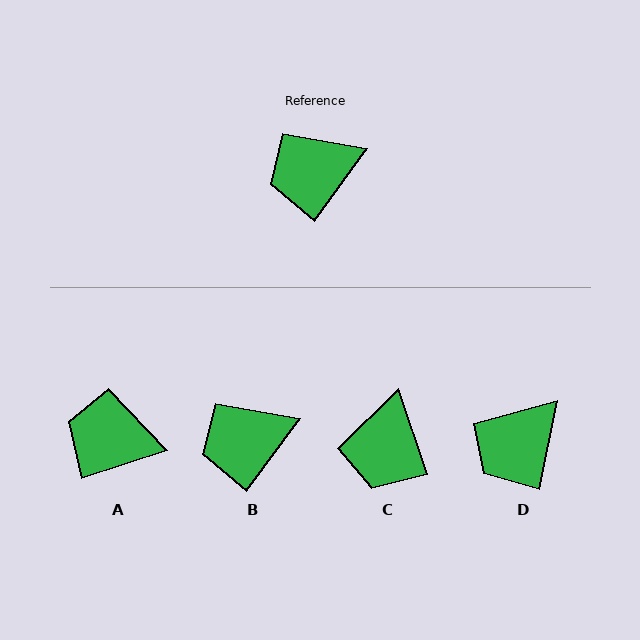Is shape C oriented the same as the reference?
No, it is off by about 54 degrees.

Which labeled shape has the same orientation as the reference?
B.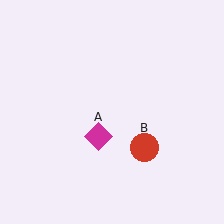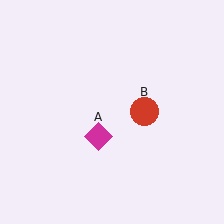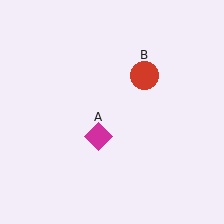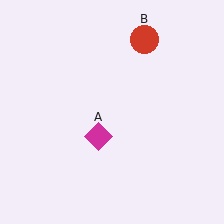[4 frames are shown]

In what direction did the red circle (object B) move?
The red circle (object B) moved up.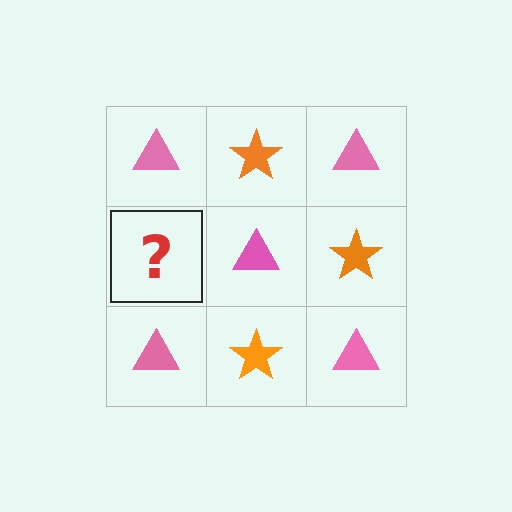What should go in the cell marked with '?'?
The missing cell should contain an orange star.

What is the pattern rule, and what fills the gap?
The rule is that it alternates pink triangle and orange star in a checkerboard pattern. The gap should be filled with an orange star.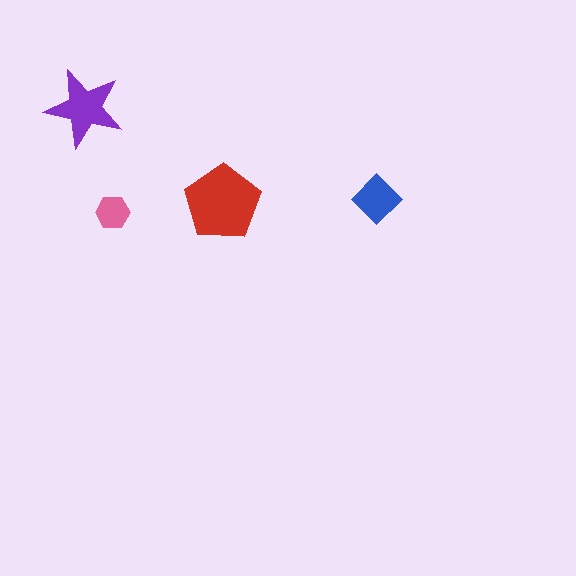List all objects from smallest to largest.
The pink hexagon, the blue diamond, the purple star, the red pentagon.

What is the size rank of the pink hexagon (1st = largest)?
4th.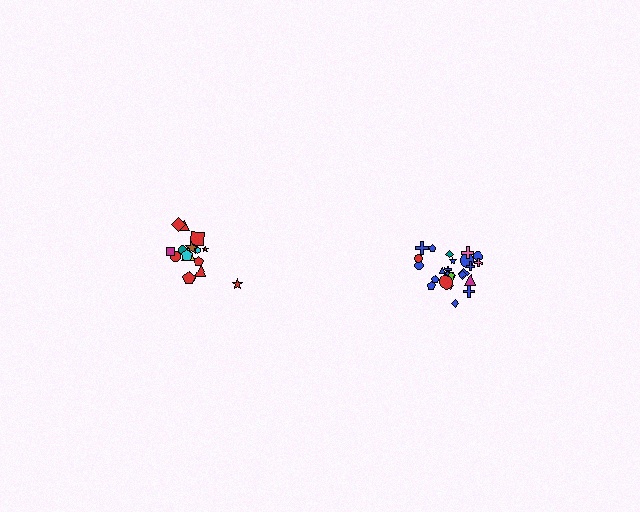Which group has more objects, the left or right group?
The right group.